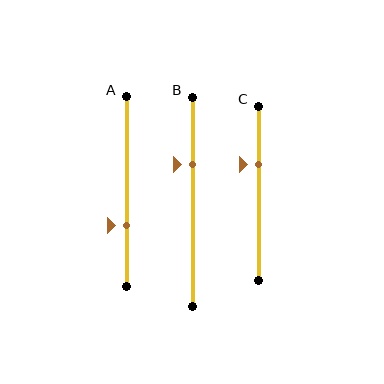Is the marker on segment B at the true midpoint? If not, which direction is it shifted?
No, the marker on segment B is shifted upward by about 18% of the segment length.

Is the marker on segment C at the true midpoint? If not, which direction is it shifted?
No, the marker on segment C is shifted upward by about 16% of the segment length.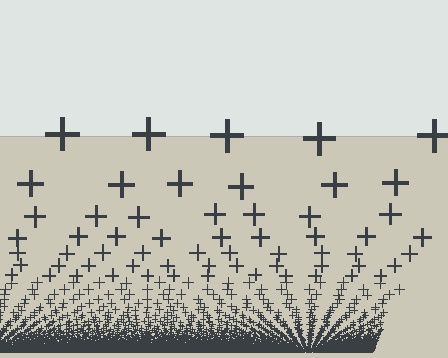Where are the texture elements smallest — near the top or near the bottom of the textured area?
Near the bottom.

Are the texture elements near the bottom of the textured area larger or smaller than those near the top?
Smaller. The gradient is inverted — elements near the bottom are smaller and denser.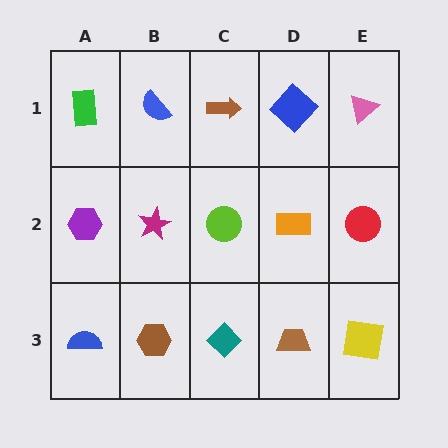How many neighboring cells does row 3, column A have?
2.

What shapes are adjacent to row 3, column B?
A magenta star (row 2, column B), a blue semicircle (row 3, column A), a teal diamond (row 3, column C).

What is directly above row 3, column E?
A red circle.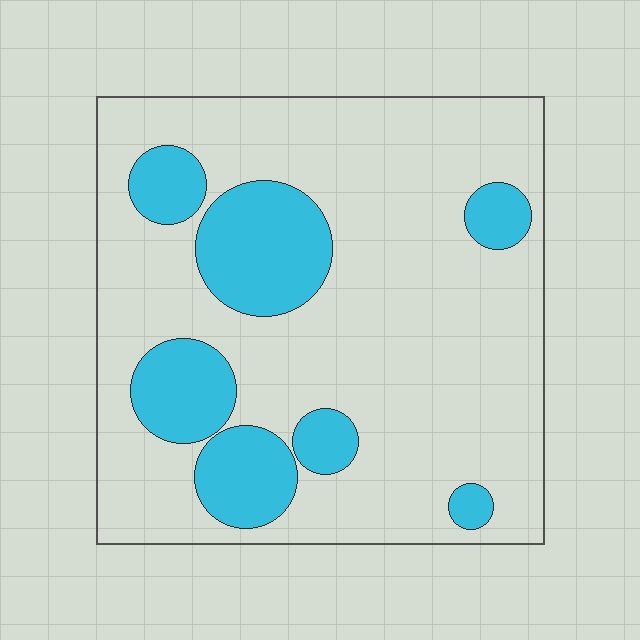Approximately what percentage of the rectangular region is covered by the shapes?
Approximately 25%.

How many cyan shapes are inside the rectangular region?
7.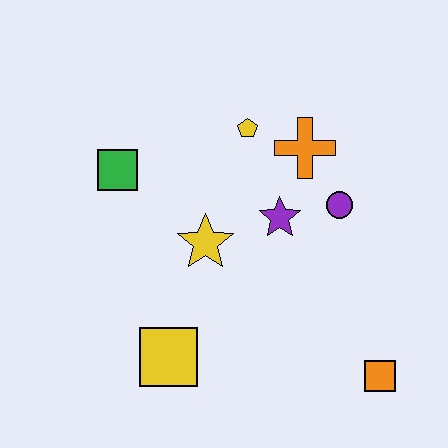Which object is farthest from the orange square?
The green square is farthest from the orange square.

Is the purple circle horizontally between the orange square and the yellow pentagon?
Yes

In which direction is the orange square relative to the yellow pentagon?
The orange square is below the yellow pentagon.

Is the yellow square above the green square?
No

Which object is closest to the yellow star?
The purple star is closest to the yellow star.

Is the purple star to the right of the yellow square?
Yes